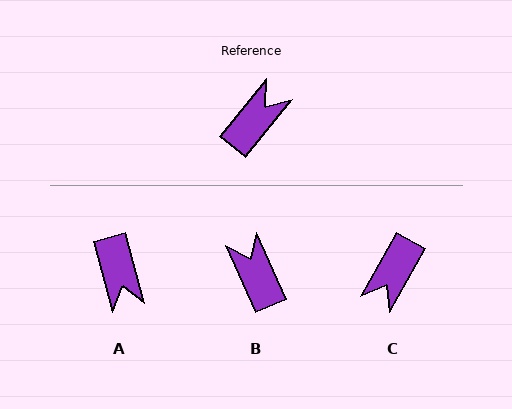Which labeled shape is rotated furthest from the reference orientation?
C, about 170 degrees away.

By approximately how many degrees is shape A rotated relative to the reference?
Approximately 126 degrees clockwise.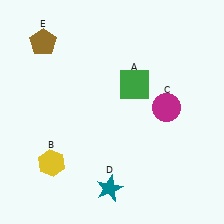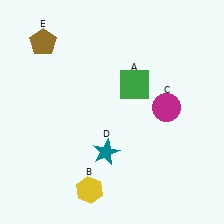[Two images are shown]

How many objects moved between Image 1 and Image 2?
2 objects moved between the two images.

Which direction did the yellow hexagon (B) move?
The yellow hexagon (B) moved right.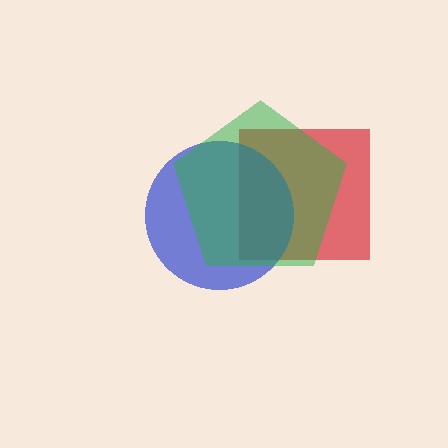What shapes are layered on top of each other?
The layered shapes are: a red square, a blue circle, a green pentagon.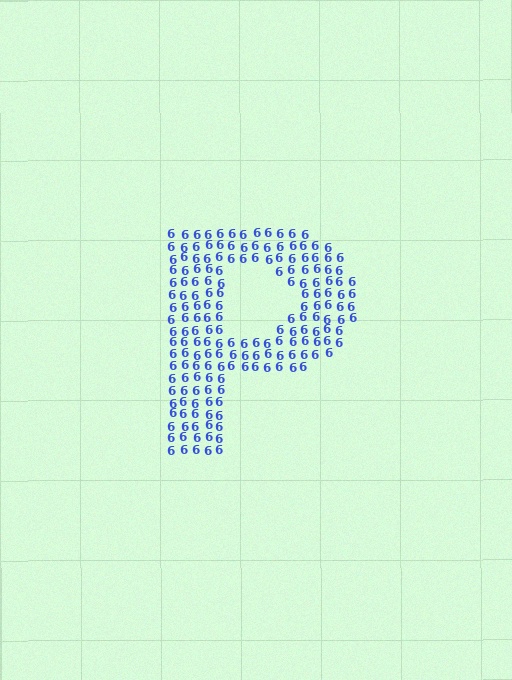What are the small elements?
The small elements are digit 6's.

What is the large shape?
The large shape is the letter P.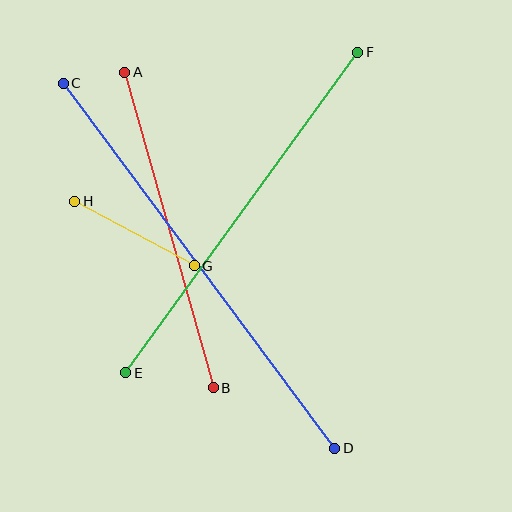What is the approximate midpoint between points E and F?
The midpoint is at approximately (242, 212) pixels.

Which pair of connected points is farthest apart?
Points C and D are farthest apart.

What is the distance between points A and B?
The distance is approximately 328 pixels.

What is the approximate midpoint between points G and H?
The midpoint is at approximately (135, 234) pixels.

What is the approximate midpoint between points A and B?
The midpoint is at approximately (169, 230) pixels.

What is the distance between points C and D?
The distance is approximately 455 pixels.